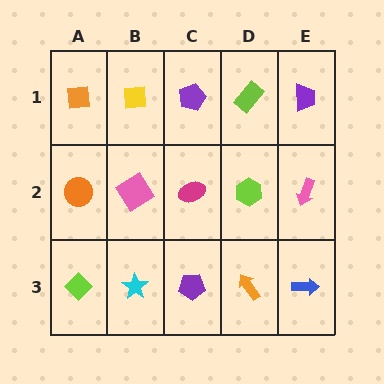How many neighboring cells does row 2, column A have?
3.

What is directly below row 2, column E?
A blue arrow.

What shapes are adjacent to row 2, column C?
A purple pentagon (row 1, column C), a purple pentagon (row 3, column C), a pink diamond (row 2, column B), a lime hexagon (row 2, column D).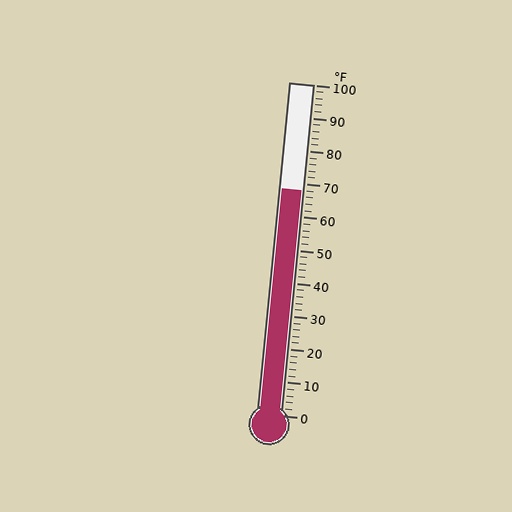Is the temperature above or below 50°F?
The temperature is above 50°F.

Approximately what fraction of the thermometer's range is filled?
The thermometer is filled to approximately 70% of its range.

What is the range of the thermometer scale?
The thermometer scale ranges from 0°F to 100°F.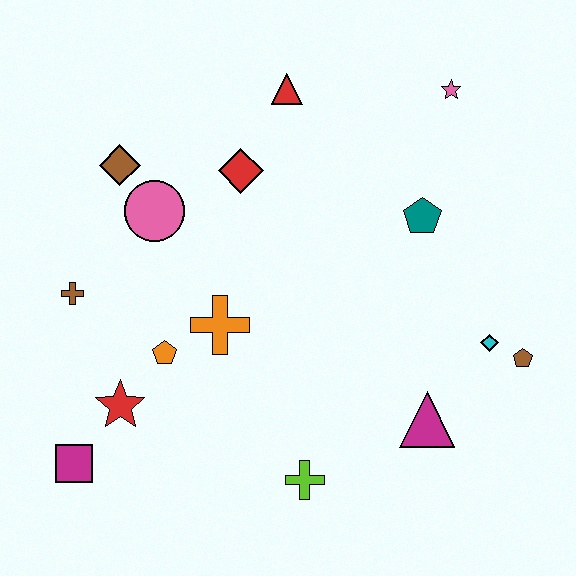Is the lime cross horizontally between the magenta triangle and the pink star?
No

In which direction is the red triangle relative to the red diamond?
The red triangle is above the red diamond.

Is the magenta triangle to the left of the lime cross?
No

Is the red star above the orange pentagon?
No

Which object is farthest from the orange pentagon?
The pink star is farthest from the orange pentagon.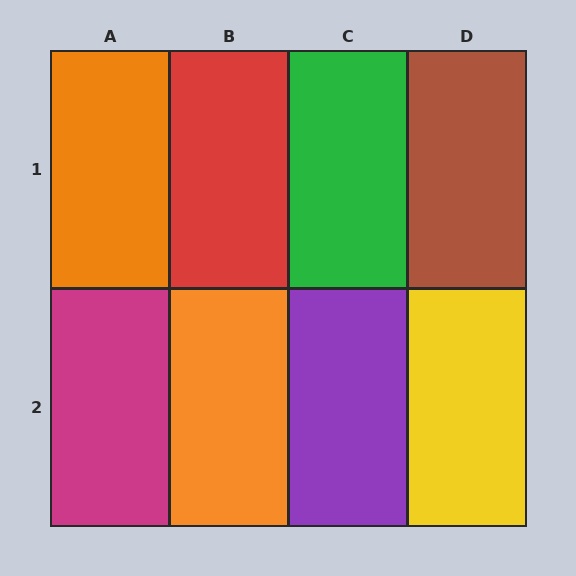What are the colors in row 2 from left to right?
Magenta, orange, purple, yellow.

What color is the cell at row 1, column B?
Red.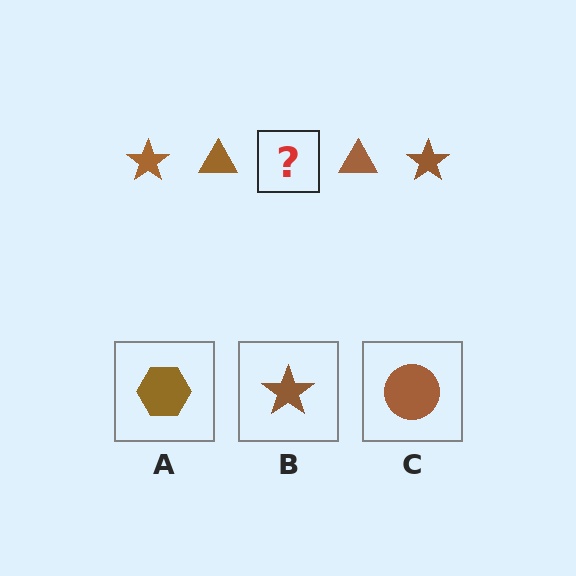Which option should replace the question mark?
Option B.